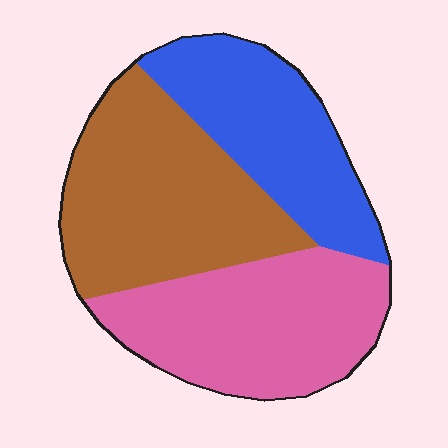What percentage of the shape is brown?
Brown covers about 35% of the shape.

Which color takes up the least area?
Blue, at roughly 30%.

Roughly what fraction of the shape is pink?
Pink covers around 35% of the shape.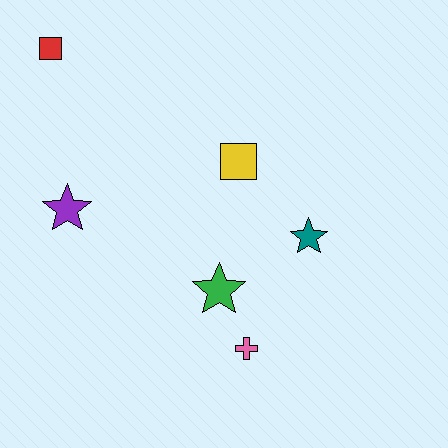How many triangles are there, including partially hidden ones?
There are no triangles.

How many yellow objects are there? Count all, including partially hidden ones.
There is 1 yellow object.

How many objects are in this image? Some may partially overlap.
There are 6 objects.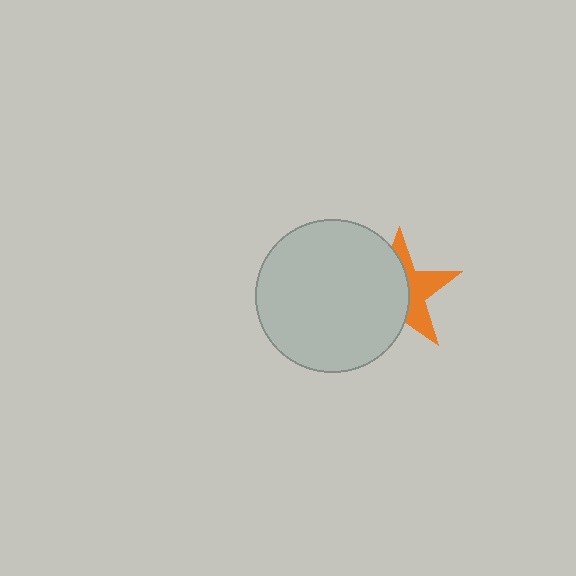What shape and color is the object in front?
The object in front is a light gray circle.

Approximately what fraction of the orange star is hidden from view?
Roughly 57% of the orange star is hidden behind the light gray circle.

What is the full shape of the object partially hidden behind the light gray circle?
The partially hidden object is an orange star.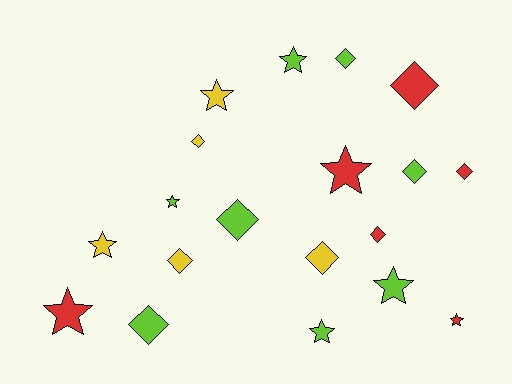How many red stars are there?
There are 3 red stars.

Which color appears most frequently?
Lime, with 8 objects.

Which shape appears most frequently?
Diamond, with 10 objects.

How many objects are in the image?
There are 19 objects.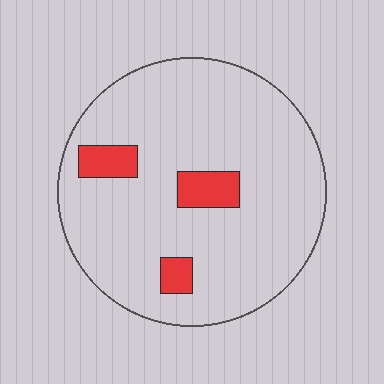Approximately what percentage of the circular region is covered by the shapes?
Approximately 10%.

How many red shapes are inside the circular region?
3.